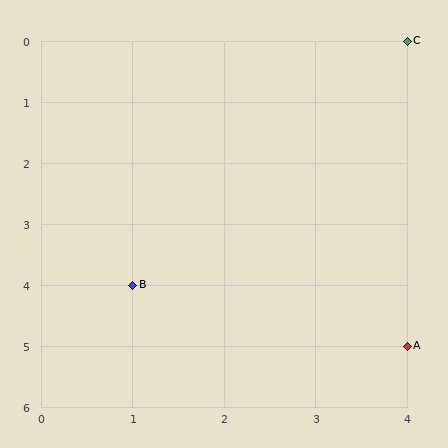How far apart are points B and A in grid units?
Points B and A are 3 columns and 1 row apart (about 3.2 grid units diagonally).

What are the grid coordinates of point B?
Point B is at grid coordinates (1, 4).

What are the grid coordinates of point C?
Point C is at grid coordinates (4, 0).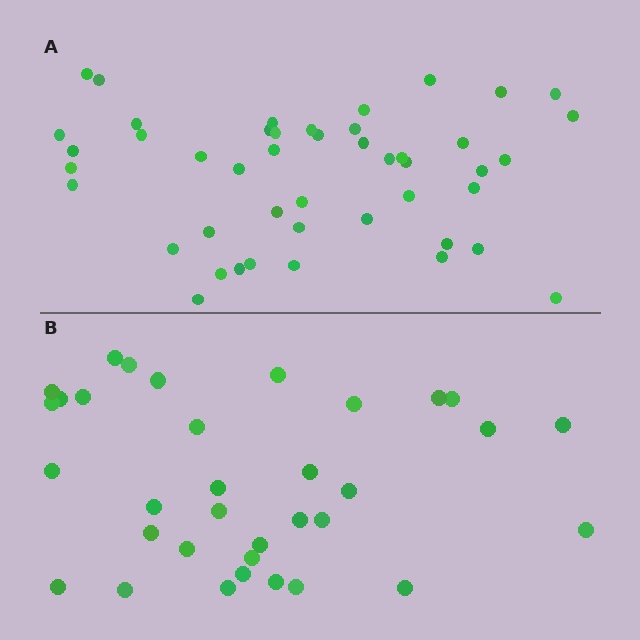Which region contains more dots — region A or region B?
Region A (the top region) has more dots.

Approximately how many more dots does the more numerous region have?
Region A has roughly 12 or so more dots than region B.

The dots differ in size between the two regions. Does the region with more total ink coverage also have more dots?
No. Region B has more total ink coverage because its dots are larger, but region A actually contains more individual dots. Total area can be misleading — the number of items is what matters here.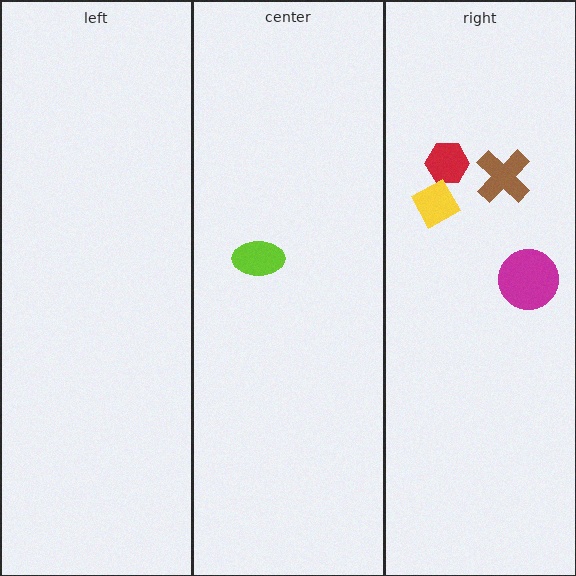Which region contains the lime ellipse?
The center region.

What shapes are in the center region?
The lime ellipse.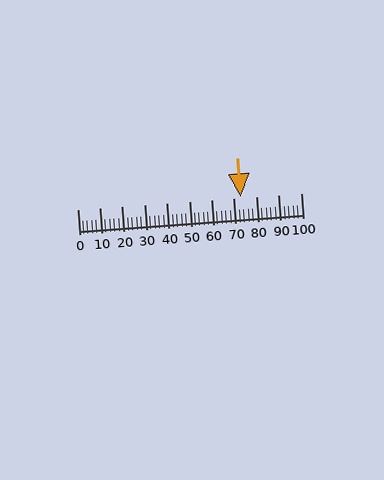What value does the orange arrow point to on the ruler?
The orange arrow points to approximately 73.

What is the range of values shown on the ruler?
The ruler shows values from 0 to 100.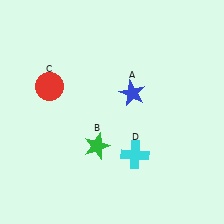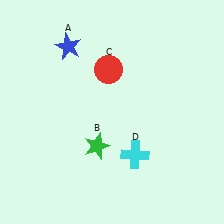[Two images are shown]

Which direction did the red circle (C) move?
The red circle (C) moved right.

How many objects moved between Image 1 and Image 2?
2 objects moved between the two images.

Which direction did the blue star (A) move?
The blue star (A) moved left.